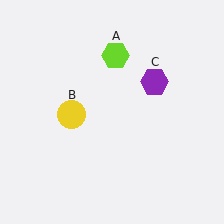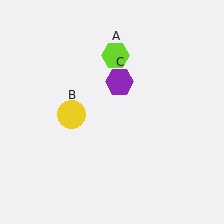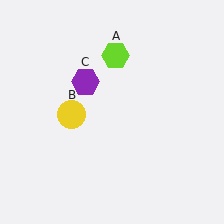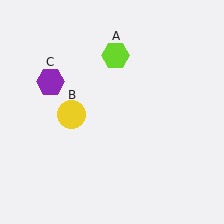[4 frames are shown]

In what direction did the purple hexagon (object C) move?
The purple hexagon (object C) moved left.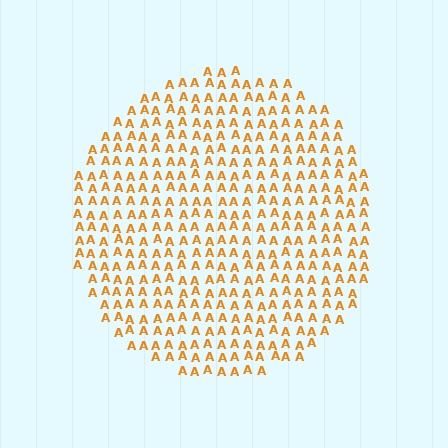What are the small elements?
The small elements are letter A's.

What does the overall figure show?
The overall figure shows a circle.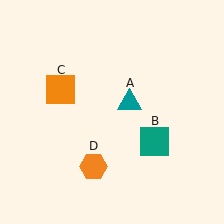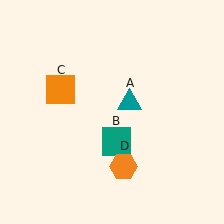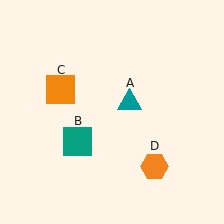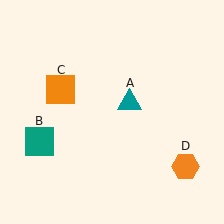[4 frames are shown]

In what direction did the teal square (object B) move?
The teal square (object B) moved left.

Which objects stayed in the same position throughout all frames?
Teal triangle (object A) and orange square (object C) remained stationary.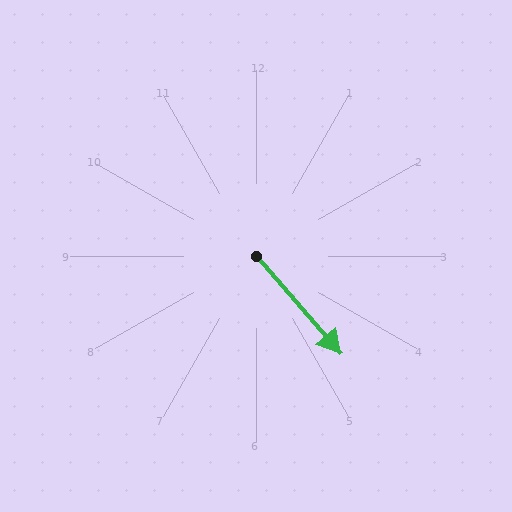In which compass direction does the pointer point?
Southeast.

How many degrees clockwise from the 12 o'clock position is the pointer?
Approximately 139 degrees.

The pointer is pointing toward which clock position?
Roughly 5 o'clock.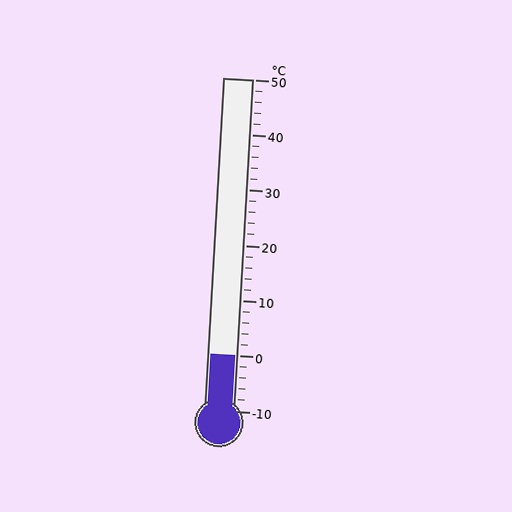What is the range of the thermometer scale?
The thermometer scale ranges from -10°C to 50°C.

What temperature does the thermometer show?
The thermometer shows approximately 0°C.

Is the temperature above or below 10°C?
The temperature is below 10°C.